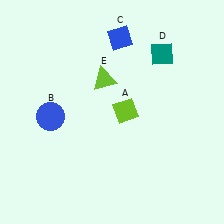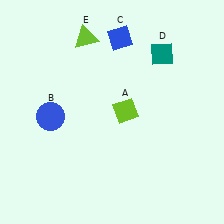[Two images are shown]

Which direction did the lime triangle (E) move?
The lime triangle (E) moved up.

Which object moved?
The lime triangle (E) moved up.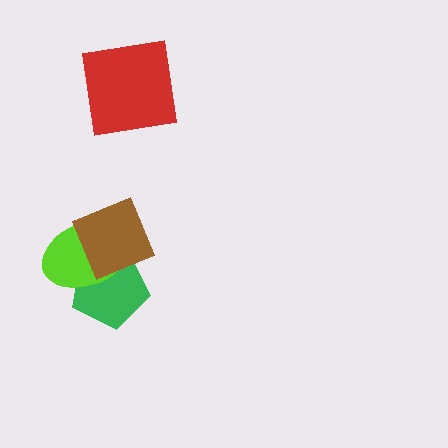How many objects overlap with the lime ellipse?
2 objects overlap with the lime ellipse.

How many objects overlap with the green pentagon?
2 objects overlap with the green pentagon.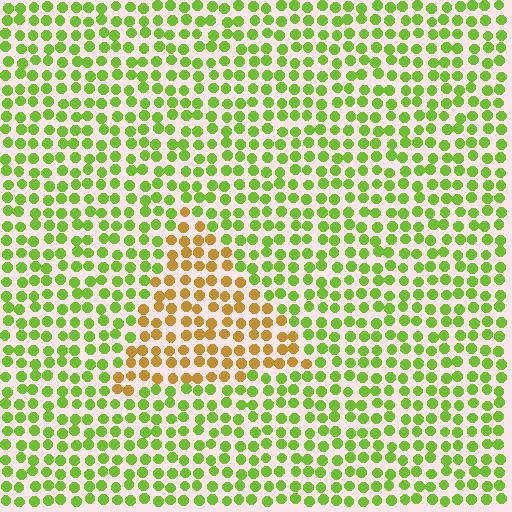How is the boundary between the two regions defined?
The boundary is defined purely by a slight shift in hue (about 55 degrees). Spacing, size, and orientation are identical on both sides.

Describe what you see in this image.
The image is filled with small lime elements in a uniform arrangement. A triangle-shaped region is visible where the elements are tinted to a slightly different hue, forming a subtle color boundary.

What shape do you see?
I see a triangle.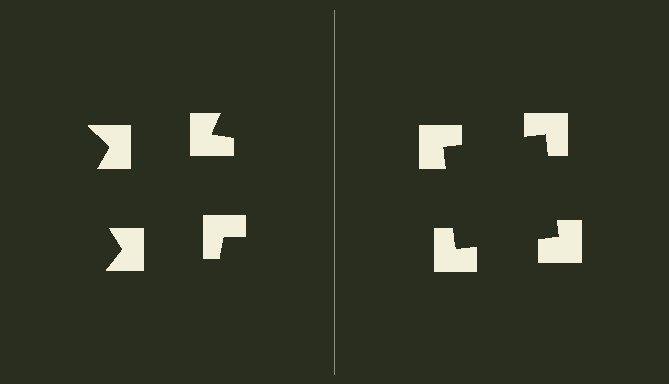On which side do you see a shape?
An illusory square appears on the right side. On the left side the wedge cuts are rotated, so no coherent shape forms.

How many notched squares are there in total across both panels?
8 — 4 on each side.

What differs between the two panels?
The notched squares are positioned identically on both sides; only the wedge orientations differ. On the right they align to a square; on the left they are misaligned.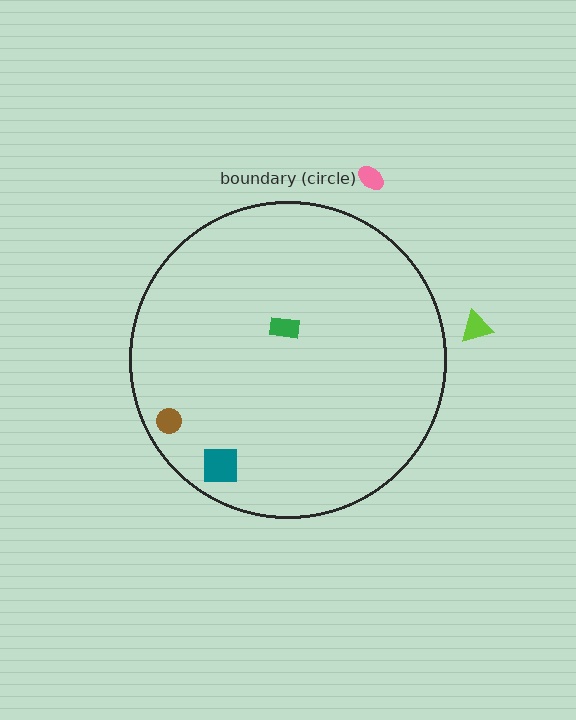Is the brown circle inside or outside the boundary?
Inside.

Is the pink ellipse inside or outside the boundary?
Outside.